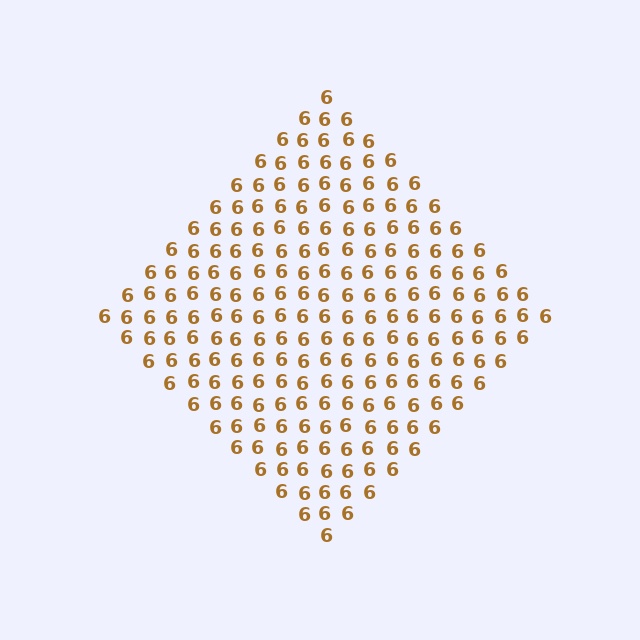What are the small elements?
The small elements are digit 6's.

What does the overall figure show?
The overall figure shows a diamond.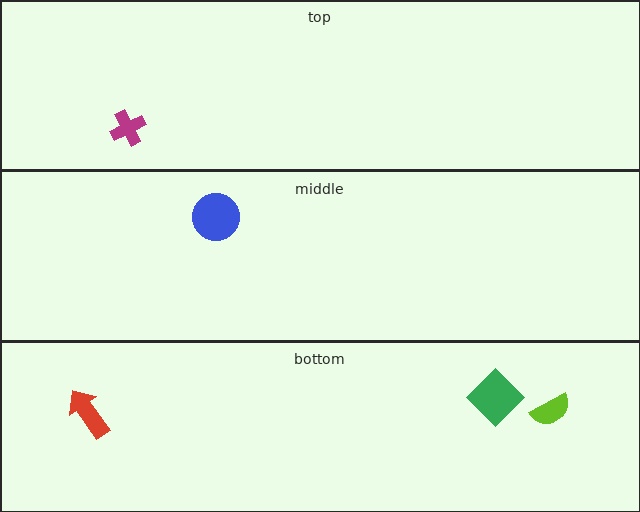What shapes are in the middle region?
The blue circle.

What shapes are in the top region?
The magenta cross.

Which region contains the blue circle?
The middle region.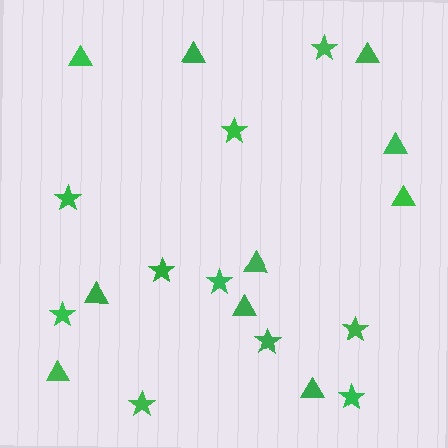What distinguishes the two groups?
There are 2 groups: one group of triangles (10) and one group of stars (10).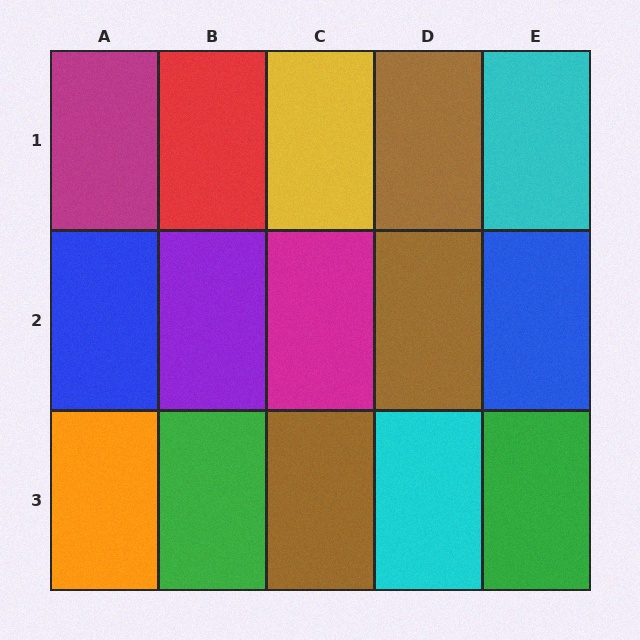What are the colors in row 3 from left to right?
Orange, green, brown, cyan, green.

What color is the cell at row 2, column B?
Purple.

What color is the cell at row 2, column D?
Brown.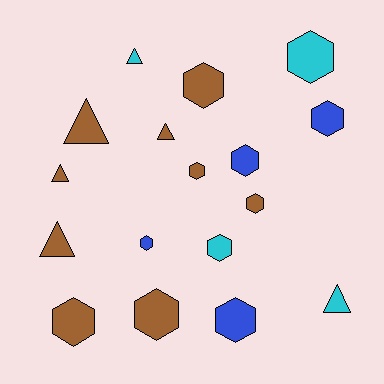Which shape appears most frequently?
Hexagon, with 11 objects.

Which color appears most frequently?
Brown, with 9 objects.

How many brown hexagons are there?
There are 5 brown hexagons.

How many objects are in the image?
There are 17 objects.